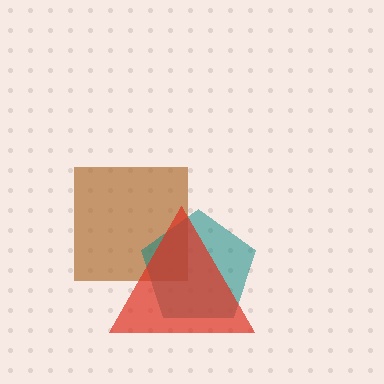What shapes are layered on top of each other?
The layered shapes are: a brown square, a teal pentagon, a red triangle.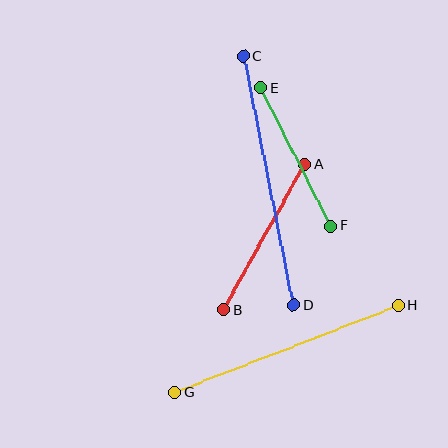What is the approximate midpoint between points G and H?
The midpoint is at approximately (286, 349) pixels.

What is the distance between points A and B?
The distance is approximately 166 pixels.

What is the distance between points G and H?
The distance is approximately 240 pixels.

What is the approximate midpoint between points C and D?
The midpoint is at approximately (268, 181) pixels.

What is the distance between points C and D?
The distance is approximately 254 pixels.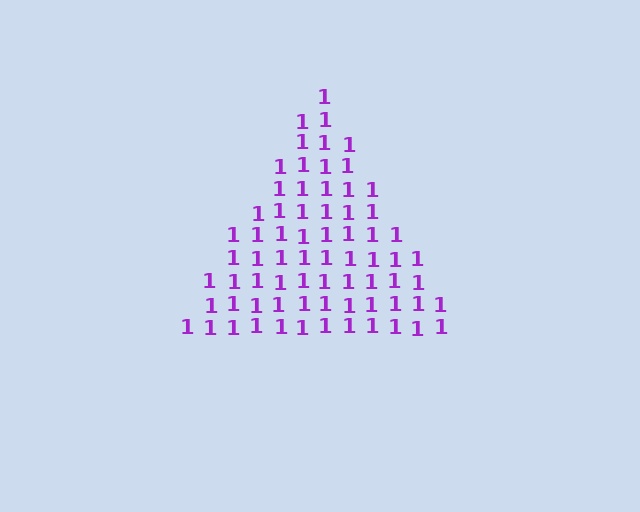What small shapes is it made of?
It is made of small digit 1's.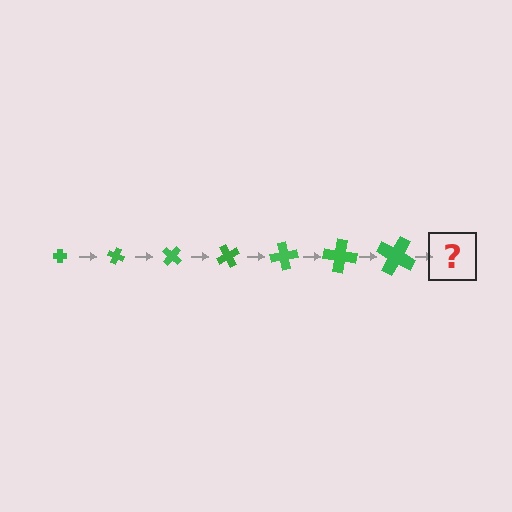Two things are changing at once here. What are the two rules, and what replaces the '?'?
The two rules are that the cross grows larger each step and it rotates 20 degrees each step. The '?' should be a cross, larger than the previous one and rotated 140 degrees from the start.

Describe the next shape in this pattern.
It should be a cross, larger than the previous one and rotated 140 degrees from the start.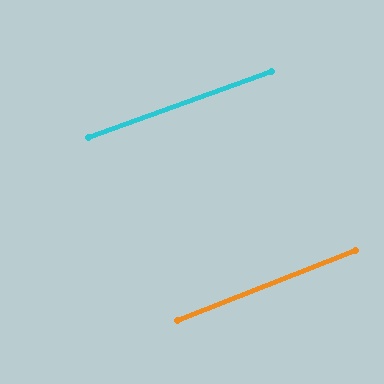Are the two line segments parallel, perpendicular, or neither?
Parallel — their directions differ by only 1.7°.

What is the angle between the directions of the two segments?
Approximately 2 degrees.